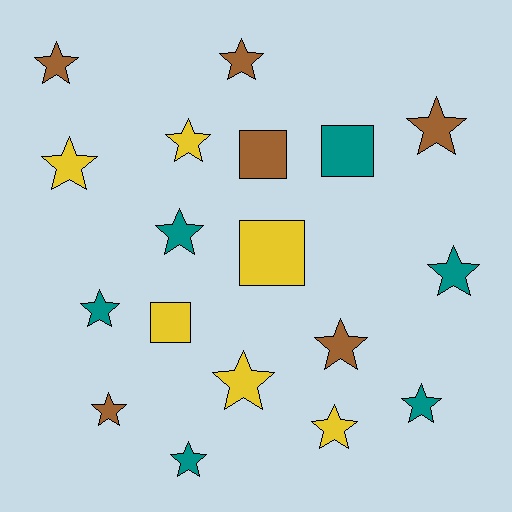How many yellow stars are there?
There are 4 yellow stars.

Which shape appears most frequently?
Star, with 14 objects.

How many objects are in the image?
There are 18 objects.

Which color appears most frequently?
Yellow, with 6 objects.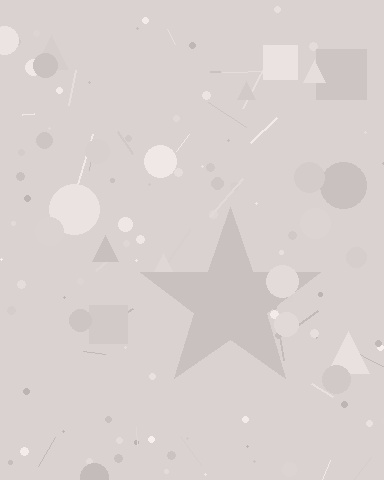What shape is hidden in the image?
A star is hidden in the image.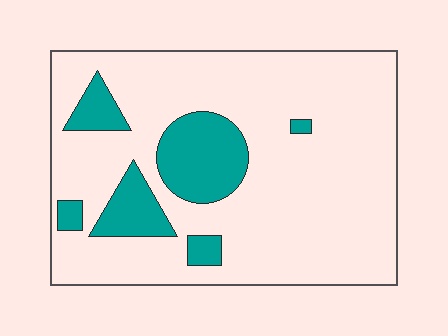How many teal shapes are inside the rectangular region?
6.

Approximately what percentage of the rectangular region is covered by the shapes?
Approximately 20%.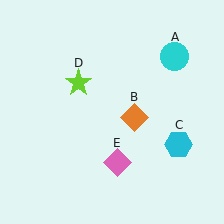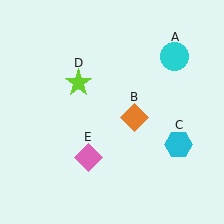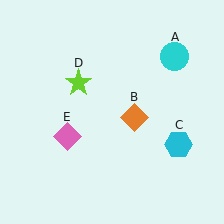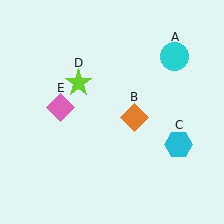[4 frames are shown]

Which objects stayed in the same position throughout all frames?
Cyan circle (object A) and orange diamond (object B) and cyan hexagon (object C) and lime star (object D) remained stationary.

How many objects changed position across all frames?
1 object changed position: pink diamond (object E).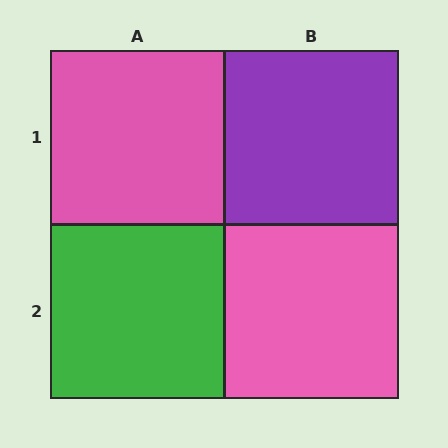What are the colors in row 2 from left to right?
Green, pink.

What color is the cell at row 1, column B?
Purple.